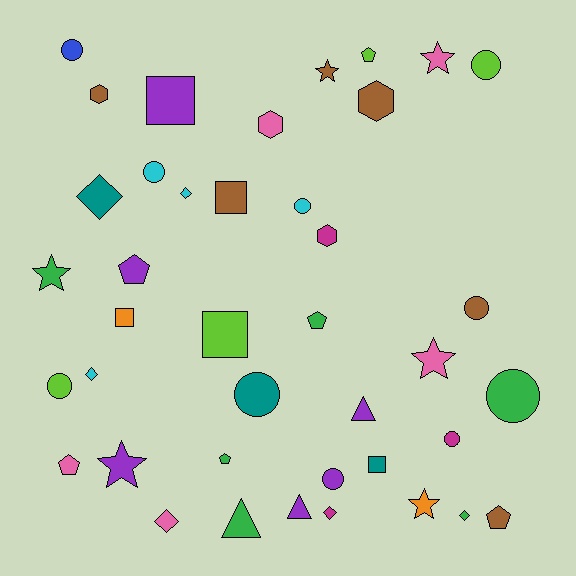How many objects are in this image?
There are 40 objects.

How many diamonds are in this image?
There are 6 diamonds.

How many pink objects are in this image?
There are 5 pink objects.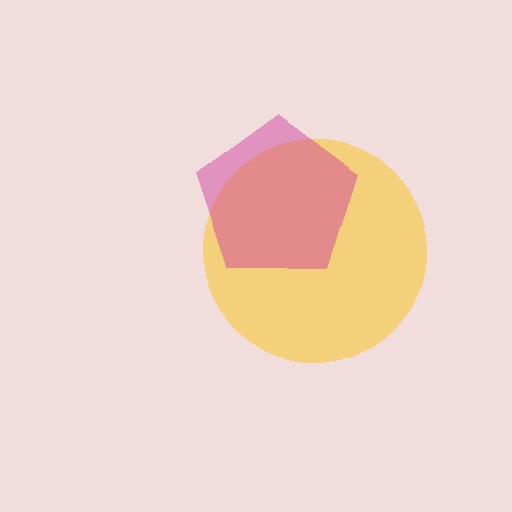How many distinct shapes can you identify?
There are 2 distinct shapes: a yellow circle, a magenta pentagon.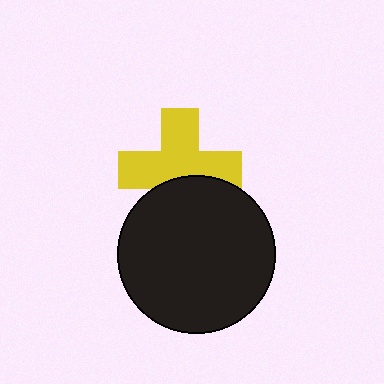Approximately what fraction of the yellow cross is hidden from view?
Roughly 31% of the yellow cross is hidden behind the black circle.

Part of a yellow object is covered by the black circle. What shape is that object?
It is a cross.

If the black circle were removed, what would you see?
You would see the complete yellow cross.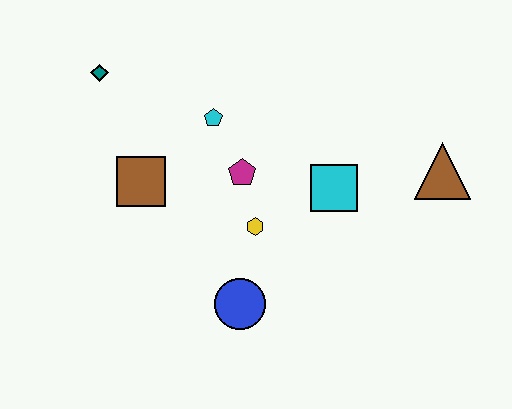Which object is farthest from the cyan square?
The teal diamond is farthest from the cyan square.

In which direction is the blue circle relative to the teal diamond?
The blue circle is below the teal diamond.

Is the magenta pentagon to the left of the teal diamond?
No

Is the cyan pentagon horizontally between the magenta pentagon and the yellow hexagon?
No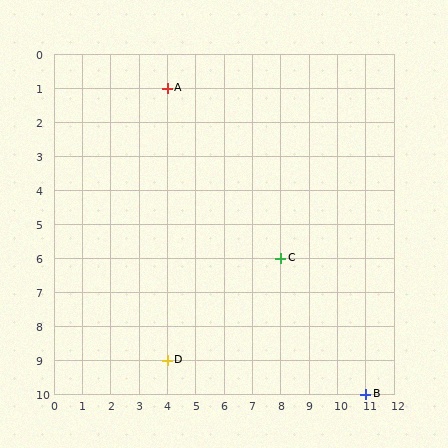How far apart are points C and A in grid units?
Points C and A are 4 columns and 5 rows apart (about 6.4 grid units diagonally).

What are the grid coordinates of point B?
Point B is at grid coordinates (11, 10).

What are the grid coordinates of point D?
Point D is at grid coordinates (4, 9).